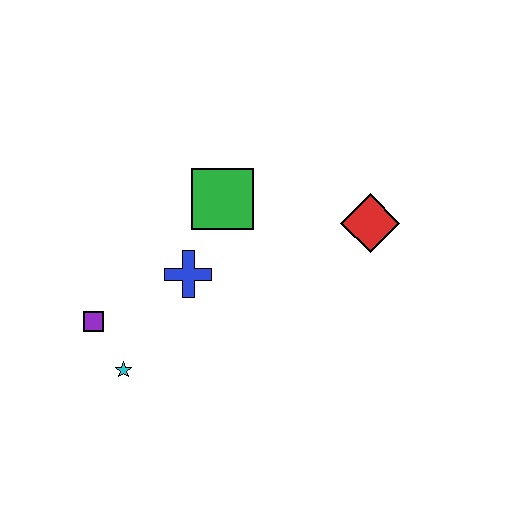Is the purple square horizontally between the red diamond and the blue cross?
No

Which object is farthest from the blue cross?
The red diamond is farthest from the blue cross.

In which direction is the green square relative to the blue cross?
The green square is above the blue cross.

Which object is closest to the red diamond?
The green square is closest to the red diamond.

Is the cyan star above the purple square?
No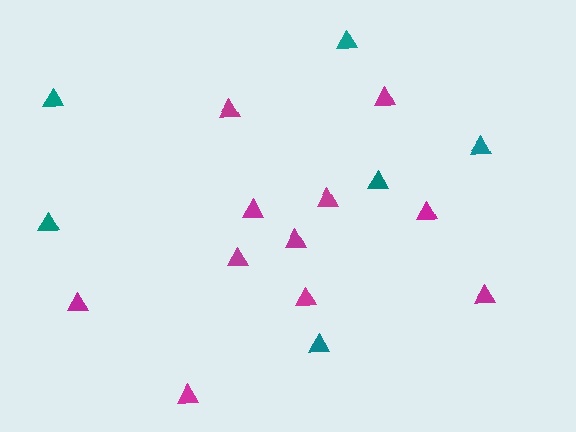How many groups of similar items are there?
There are 2 groups: one group of teal triangles (6) and one group of magenta triangles (11).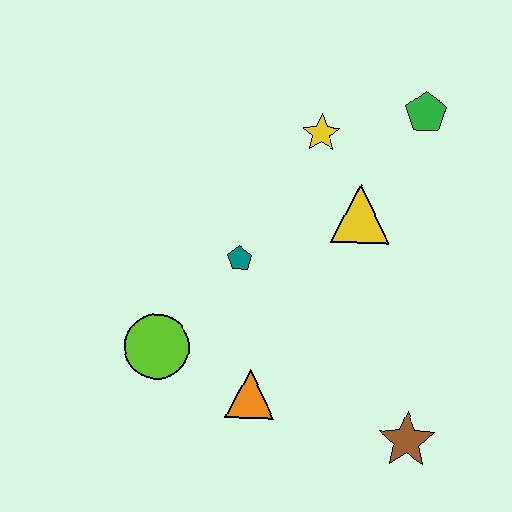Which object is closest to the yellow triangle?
The yellow star is closest to the yellow triangle.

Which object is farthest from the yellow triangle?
The lime circle is farthest from the yellow triangle.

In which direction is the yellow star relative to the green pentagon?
The yellow star is to the left of the green pentagon.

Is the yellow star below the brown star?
No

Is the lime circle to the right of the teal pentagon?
No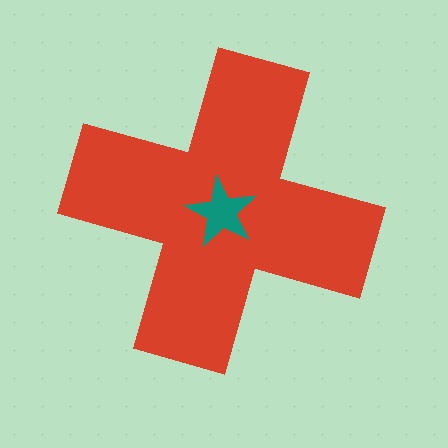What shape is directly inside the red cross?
The teal star.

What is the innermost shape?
The teal star.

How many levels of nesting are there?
2.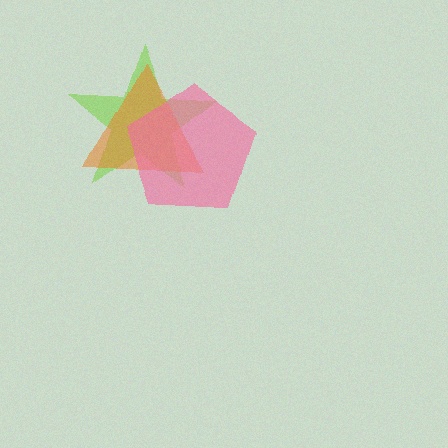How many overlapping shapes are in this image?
There are 3 overlapping shapes in the image.